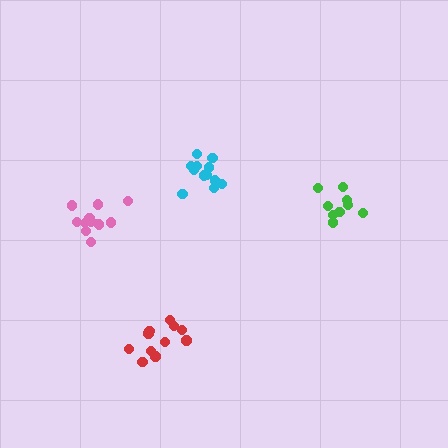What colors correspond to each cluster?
The clusters are colored: cyan, red, green, pink.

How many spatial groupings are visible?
There are 4 spatial groupings.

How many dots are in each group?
Group 1: 12 dots, Group 2: 11 dots, Group 3: 9 dots, Group 4: 13 dots (45 total).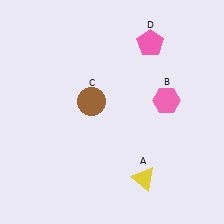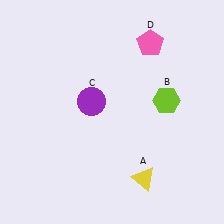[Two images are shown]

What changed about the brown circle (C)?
In Image 1, C is brown. In Image 2, it changed to purple.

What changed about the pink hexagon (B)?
In Image 1, B is pink. In Image 2, it changed to lime.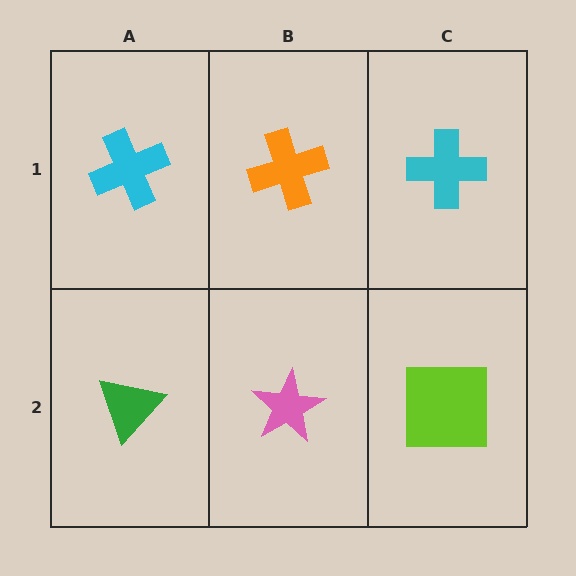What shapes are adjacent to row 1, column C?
A lime square (row 2, column C), an orange cross (row 1, column B).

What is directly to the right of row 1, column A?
An orange cross.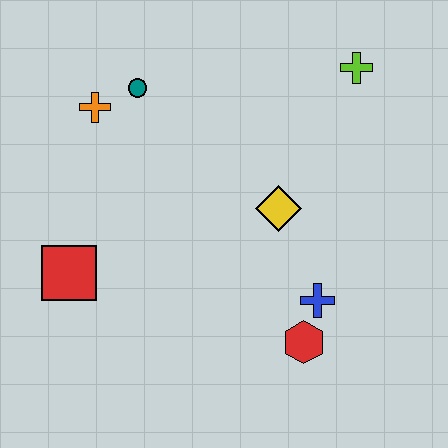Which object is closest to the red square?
The orange cross is closest to the red square.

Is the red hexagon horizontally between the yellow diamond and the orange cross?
No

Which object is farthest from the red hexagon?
The orange cross is farthest from the red hexagon.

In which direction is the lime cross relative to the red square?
The lime cross is to the right of the red square.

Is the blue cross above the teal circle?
No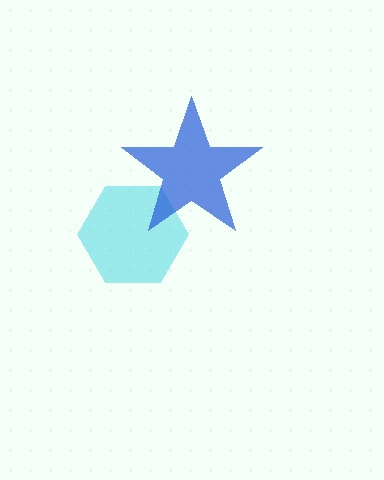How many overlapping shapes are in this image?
There are 2 overlapping shapes in the image.